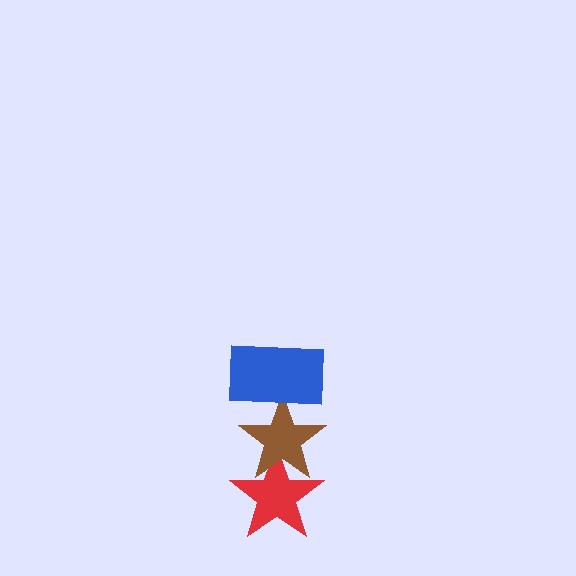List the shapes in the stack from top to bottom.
From top to bottom: the blue rectangle, the brown star, the red star.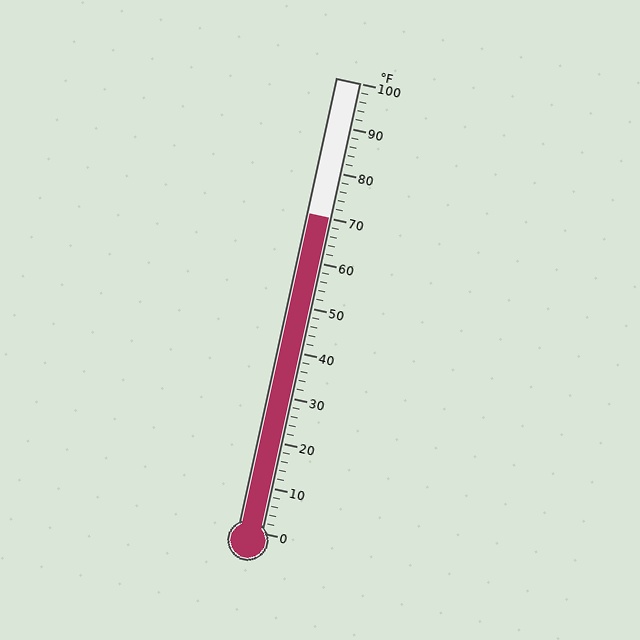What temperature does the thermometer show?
The thermometer shows approximately 70°F.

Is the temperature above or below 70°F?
The temperature is at 70°F.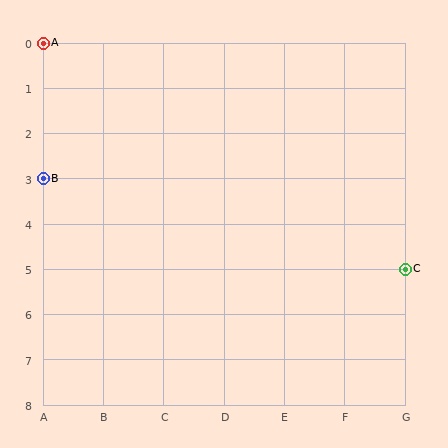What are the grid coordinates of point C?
Point C is at grid coordinates (G, 5).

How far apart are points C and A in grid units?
Points C and A are 6 columns and 5 rows apart (about 7.8 grid units diagonally).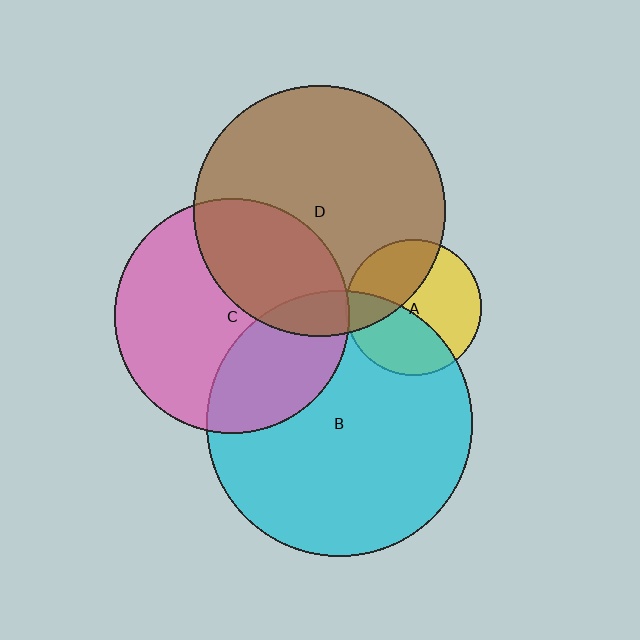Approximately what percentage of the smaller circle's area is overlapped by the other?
Approximately 30%.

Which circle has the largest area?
Circle B (cyan).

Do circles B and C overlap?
Yes.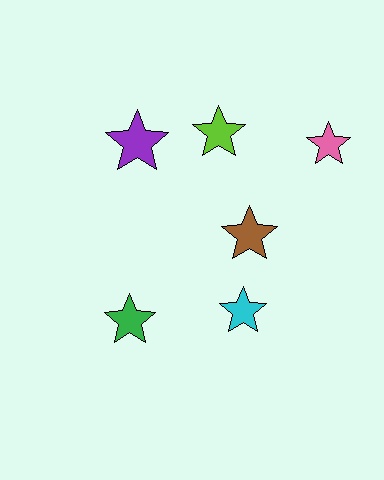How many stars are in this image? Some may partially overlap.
There are 6 stars.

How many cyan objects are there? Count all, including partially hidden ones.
There is 1 cyan object.